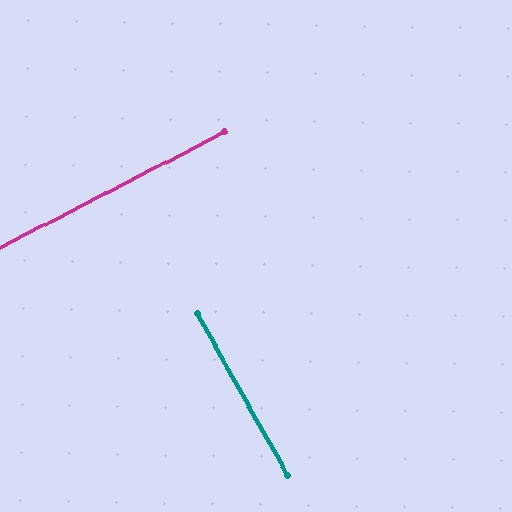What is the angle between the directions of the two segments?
Approximately 88 degrees.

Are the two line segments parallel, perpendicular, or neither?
Perpendicular — they meet at approximately 88°.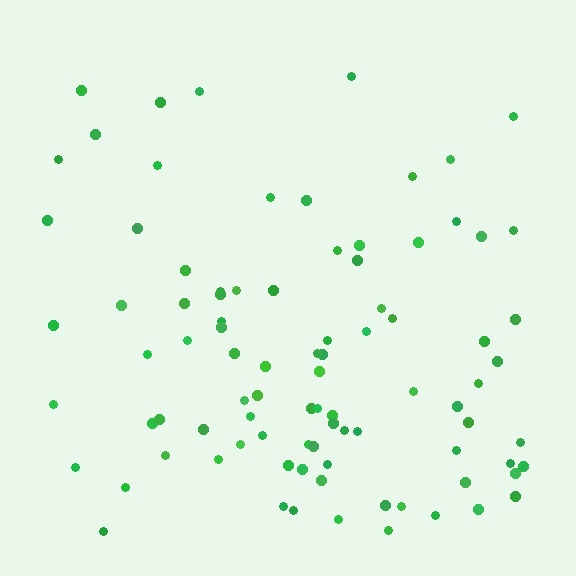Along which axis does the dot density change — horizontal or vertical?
Vertical.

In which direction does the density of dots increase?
From top to bottom, with the bottom side densest.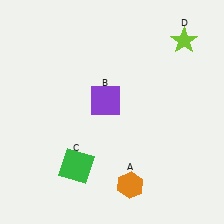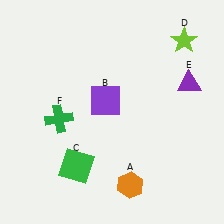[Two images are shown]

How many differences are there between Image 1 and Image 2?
There are 2 differences between the two images.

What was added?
A purple triangle (E), a green cross (F) were added in Image 2.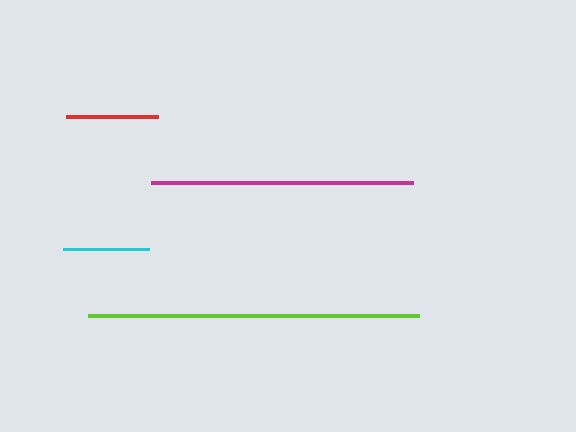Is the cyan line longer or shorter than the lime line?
The lime line is longer than the cyan line.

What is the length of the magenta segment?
The magenta segment is approximately 261 pixels long.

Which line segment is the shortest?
The cyan line is the shortest at approximately 86 pixels.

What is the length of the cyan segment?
The cyan segment is approximately 86 pixels long.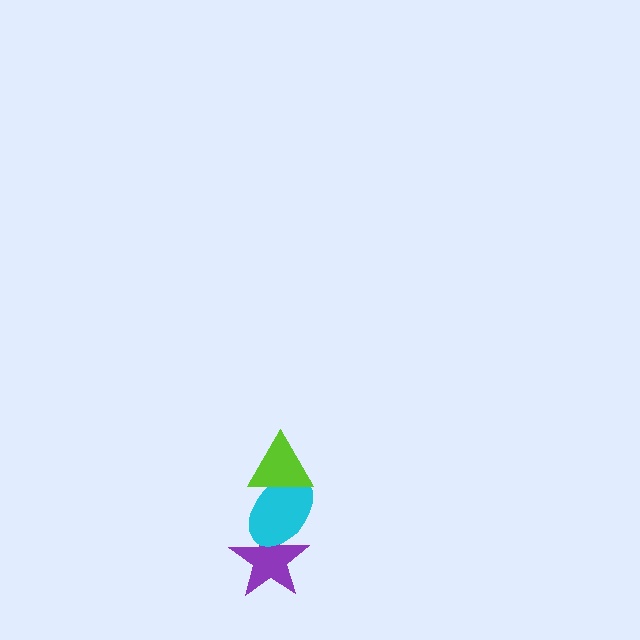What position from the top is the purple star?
The purple star is 3rd from the top.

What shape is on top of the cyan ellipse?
The lime triangle is on top of the cyan ellipse.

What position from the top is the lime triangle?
The lime triangle is 1st from the top.